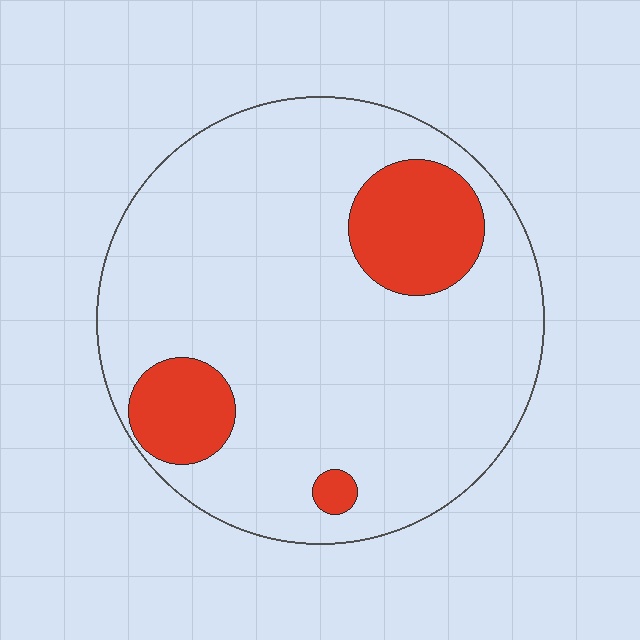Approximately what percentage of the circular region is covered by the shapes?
Approximately 15%.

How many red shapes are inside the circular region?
3.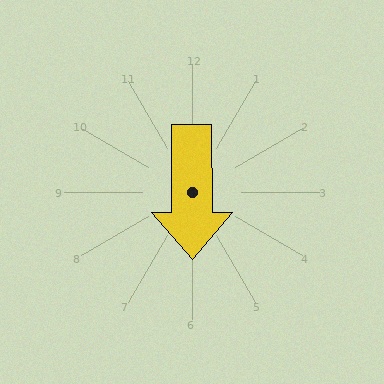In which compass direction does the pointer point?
South.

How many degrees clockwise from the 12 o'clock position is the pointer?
Approximately 180 degrees.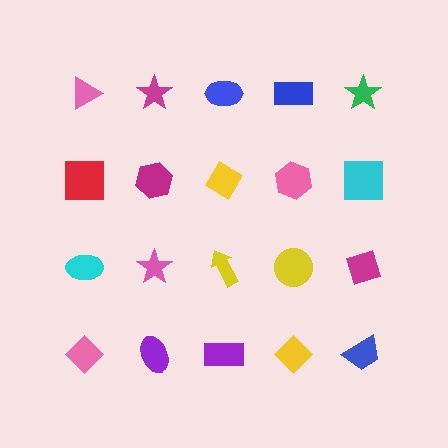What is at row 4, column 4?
A yellow diamond.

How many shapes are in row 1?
5 shapes.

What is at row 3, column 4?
A yellow circle.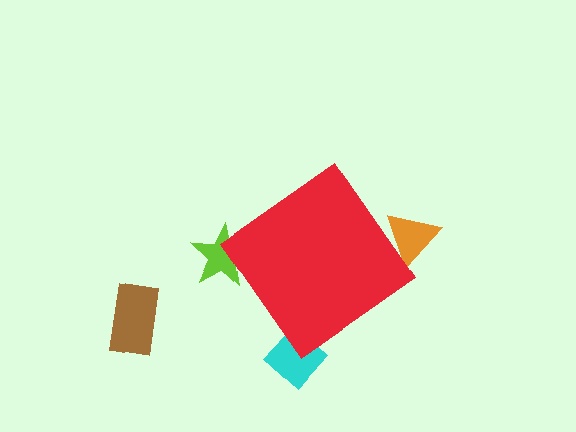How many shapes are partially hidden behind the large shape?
3 shapes are partially hidden.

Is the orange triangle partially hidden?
Yes, the orange triangle is partially hidden behind the red diamond.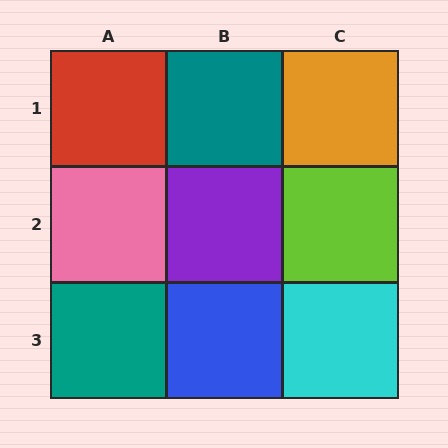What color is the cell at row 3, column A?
Teal.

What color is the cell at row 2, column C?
Lime.